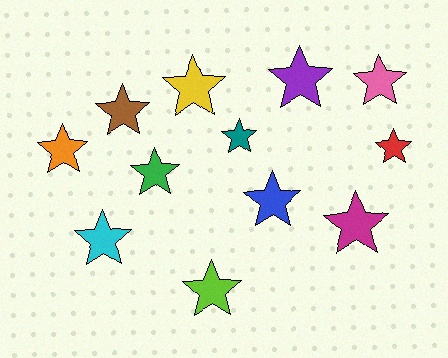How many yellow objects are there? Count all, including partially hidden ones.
There is 1 yellow object.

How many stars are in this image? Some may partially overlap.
There are 12 stars.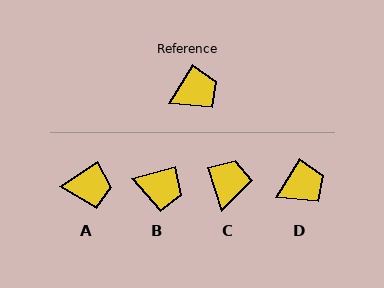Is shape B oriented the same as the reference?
No, it is off by about 43 degrees.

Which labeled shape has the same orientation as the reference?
D.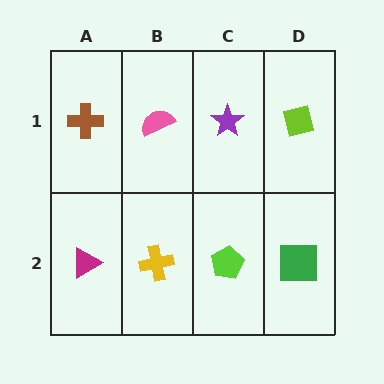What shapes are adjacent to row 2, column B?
A pink semicircle (row 1, column B), a magenta triangle (row 2, column A), a lime pentagon (row 2, column C).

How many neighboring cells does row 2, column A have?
2.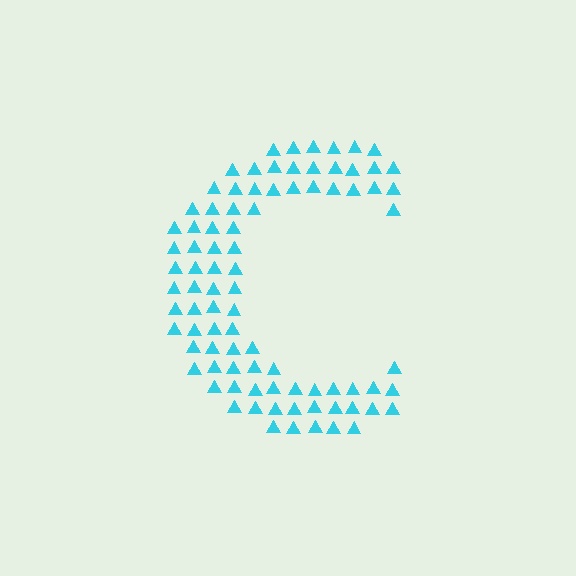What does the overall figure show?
The overall figure shows the letter C.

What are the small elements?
The small elements are triangles.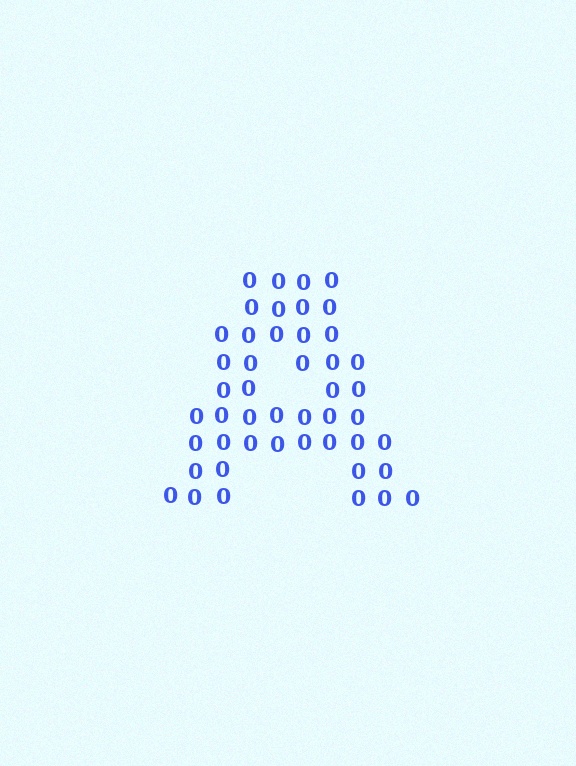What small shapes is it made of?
It is made of small digit 0's.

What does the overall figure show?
The overall figure shows the letter A.